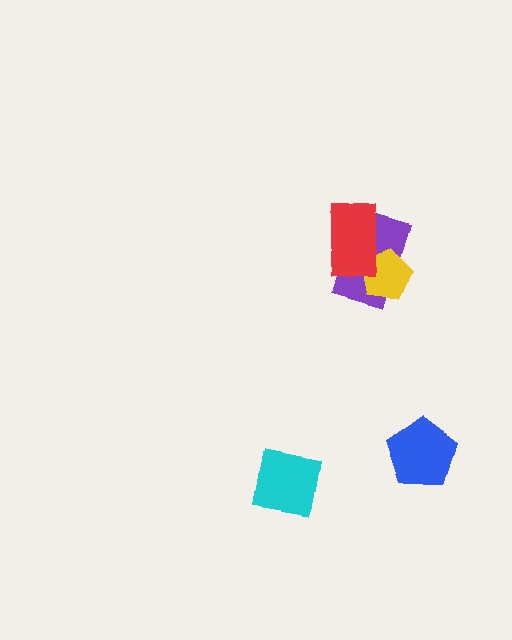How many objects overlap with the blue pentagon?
0 objects overlap with the blue pentagon.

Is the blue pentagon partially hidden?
No, no other shape covers it.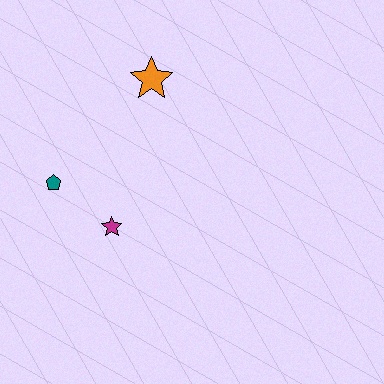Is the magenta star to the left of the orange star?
Yes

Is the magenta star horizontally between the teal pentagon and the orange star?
Yes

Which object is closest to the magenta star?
The teal pentagon is closest to the magenta star.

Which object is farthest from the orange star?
The magenta star is farthest from the orange star.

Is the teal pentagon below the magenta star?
No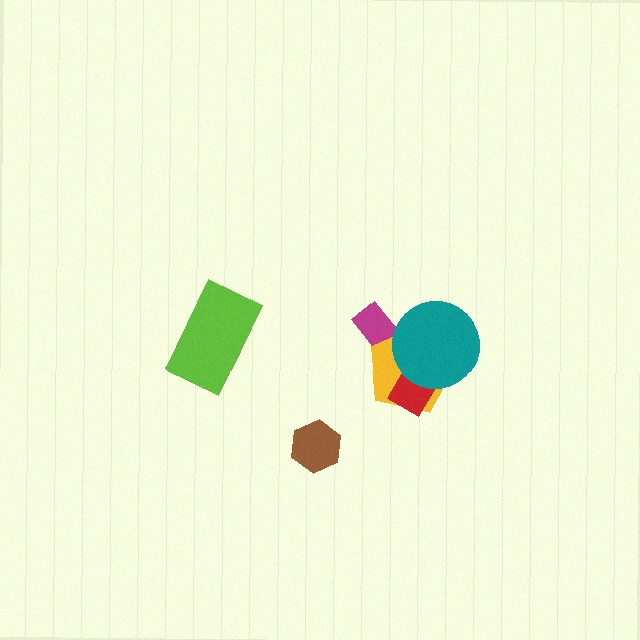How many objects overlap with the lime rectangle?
0 objects overlap with the lime rectangle.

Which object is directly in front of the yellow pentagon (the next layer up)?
The red diamond is directly in front of the yellow pentagon.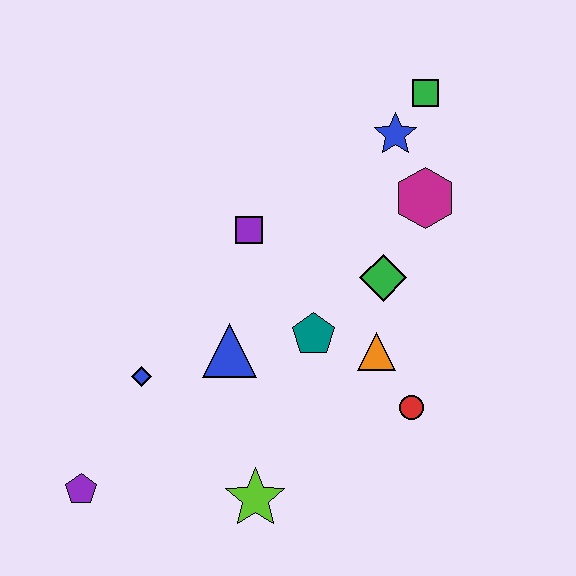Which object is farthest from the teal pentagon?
The purple pentagon is farthest from the teal pentagon.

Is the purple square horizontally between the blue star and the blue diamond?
Yes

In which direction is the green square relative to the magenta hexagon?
The green square is above the magenta hexagon.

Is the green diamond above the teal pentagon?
Yes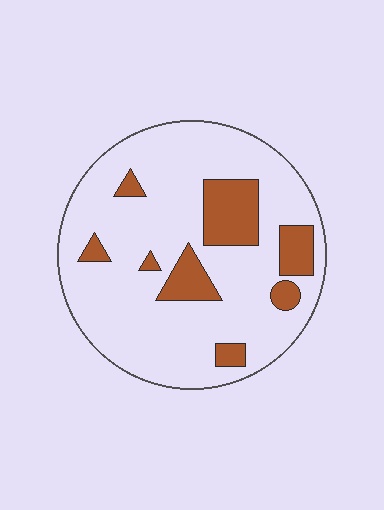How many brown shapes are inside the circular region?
8.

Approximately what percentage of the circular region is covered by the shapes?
Approximately 20%.